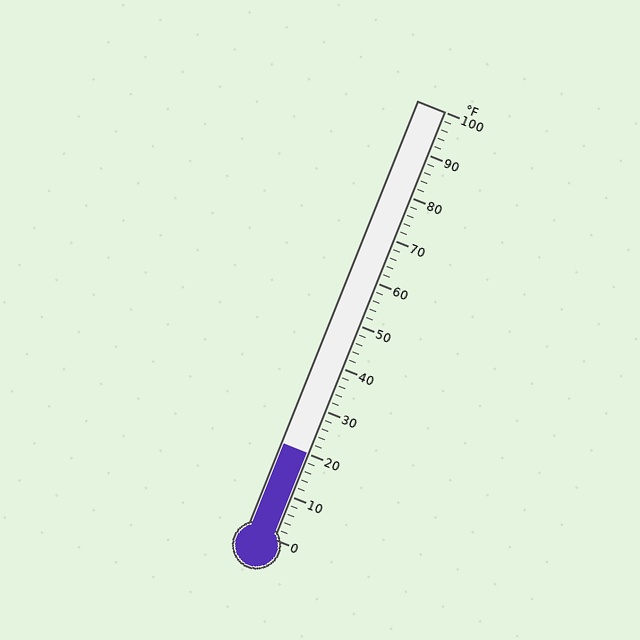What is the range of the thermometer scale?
The thermometer scale ranges from 0°F to 100°F.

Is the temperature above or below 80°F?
The temperature is below 80°F.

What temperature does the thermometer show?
The thermometer shows approximately 20°F.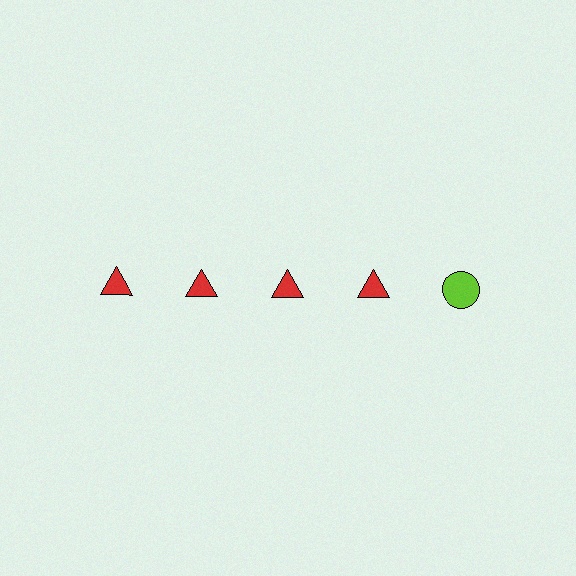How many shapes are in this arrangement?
There are 5 shapes arranged in a grid pattern.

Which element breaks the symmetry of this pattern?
The lime circle in the top row, rightmost column breaks the symmetry. All other shapes are red triangles.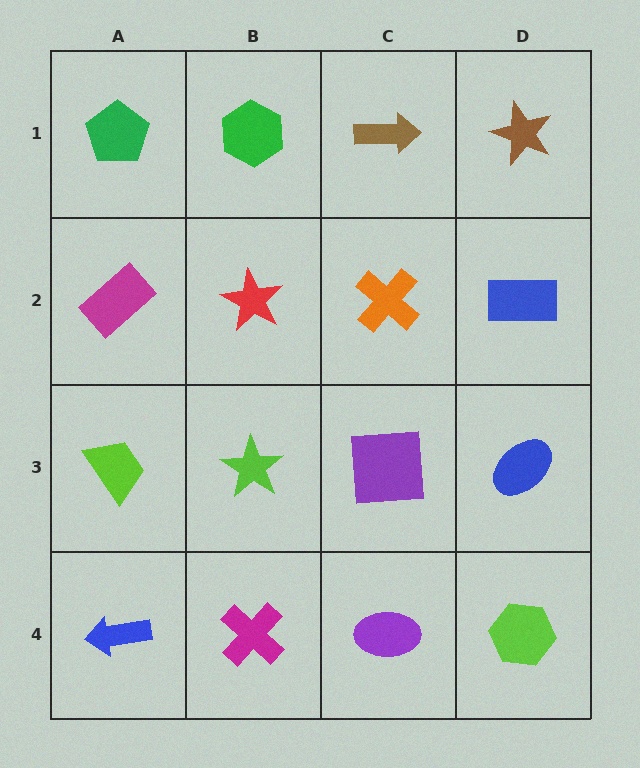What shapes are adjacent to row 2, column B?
A green hexagon (row 1, column B), a lime star (row 3, column B), a magenta rectangle (row 2, column A), an orange cross (row 2, column C).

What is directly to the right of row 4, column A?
A magenta cross.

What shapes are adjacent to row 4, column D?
A blue ellipse (row 3, column D), a purple ellipse (row 4, column C).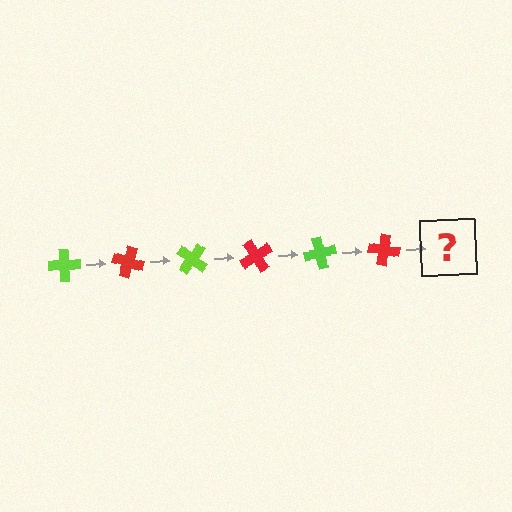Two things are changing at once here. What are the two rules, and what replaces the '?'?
The two rules are that it rotates 20 degrees each step and the color cycles through lime and red. The '?' should be a lime cross, rotated 120 degrees from the start.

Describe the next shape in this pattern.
It should be a lime cross, rotated 120 degrees from the start.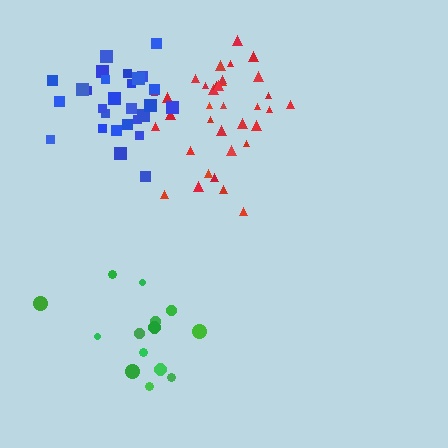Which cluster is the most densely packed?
Blue.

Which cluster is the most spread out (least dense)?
Green.